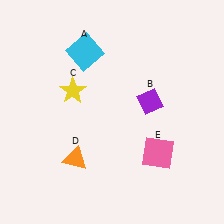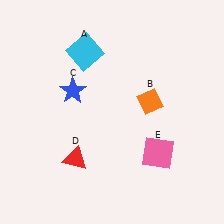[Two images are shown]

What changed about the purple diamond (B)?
In Image 1, B is purple. In Image 2, it changed to orange.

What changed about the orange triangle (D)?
In Image 1, D is orange. In Image 2, it changed to red.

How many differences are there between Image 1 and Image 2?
There are 3 differences between the two images.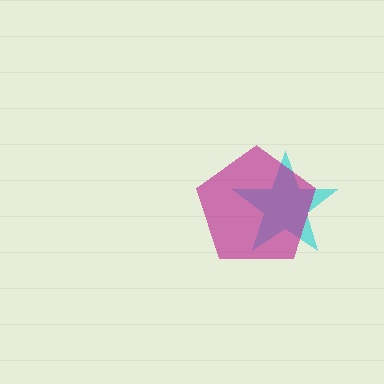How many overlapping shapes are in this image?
There are 2 overlapping shapes in the image.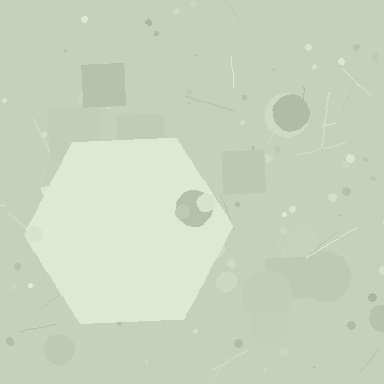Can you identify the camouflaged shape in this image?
The camouflaged shape is a hexagon.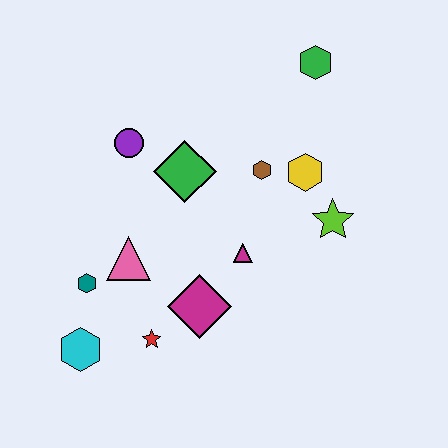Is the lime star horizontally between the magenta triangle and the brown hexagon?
No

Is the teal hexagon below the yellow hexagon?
Yes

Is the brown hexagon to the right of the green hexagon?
No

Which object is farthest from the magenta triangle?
The green hexagon is farthest from the magenta triangle.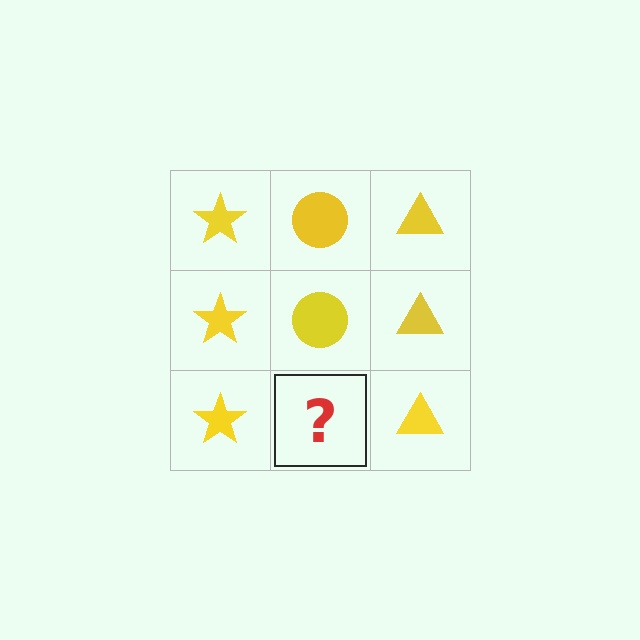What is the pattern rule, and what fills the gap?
The rule is that each column has a consistent shape. The gap should be filled with a yellow circle.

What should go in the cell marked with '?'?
The missing cell should contain a yellow circle.